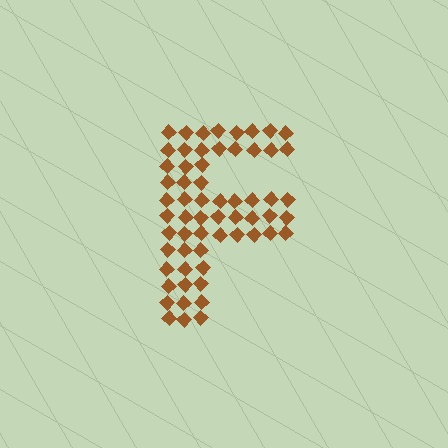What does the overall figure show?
The overall figure shows the letter F.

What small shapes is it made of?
It is made of small diamonds.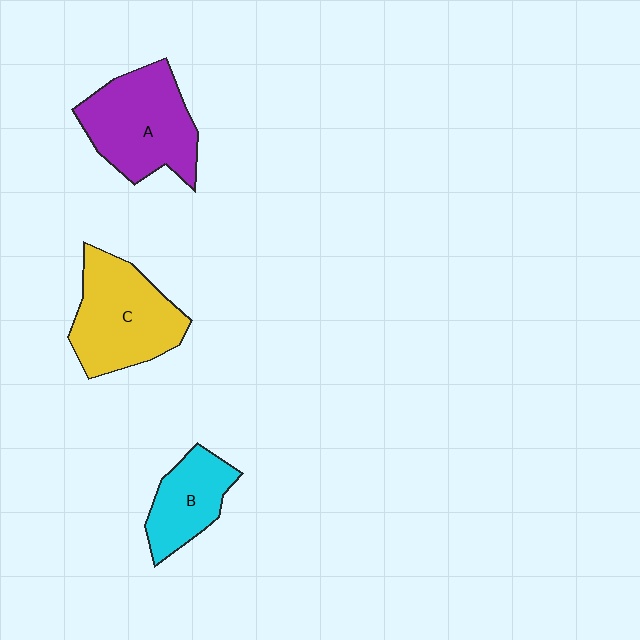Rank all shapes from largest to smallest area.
From largest to smallest: A (purple), C (yellow), B (cyan).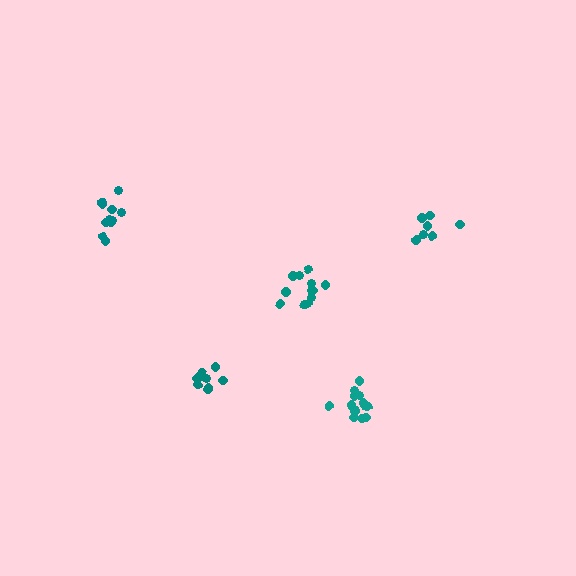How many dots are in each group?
Group 1: 11 dots, Group 2: 7 dots, Group 3: 9 dots, Group 4: 13 dots, Group 5: 12 dots (52 total).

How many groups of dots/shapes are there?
There are 5 groups.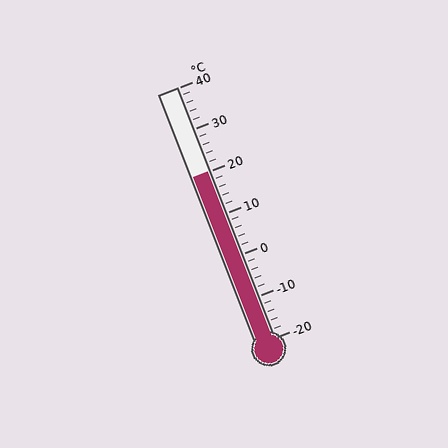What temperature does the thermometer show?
The thermometer shows approximately 20°C.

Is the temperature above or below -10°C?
The temperature is above -10°C.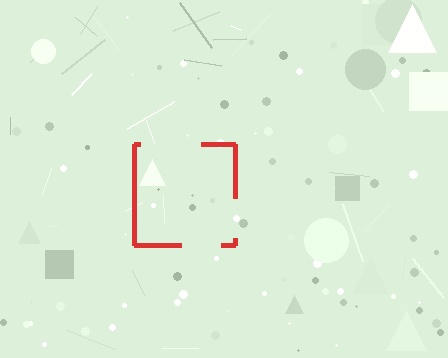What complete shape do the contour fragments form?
The contour fragments form a square.